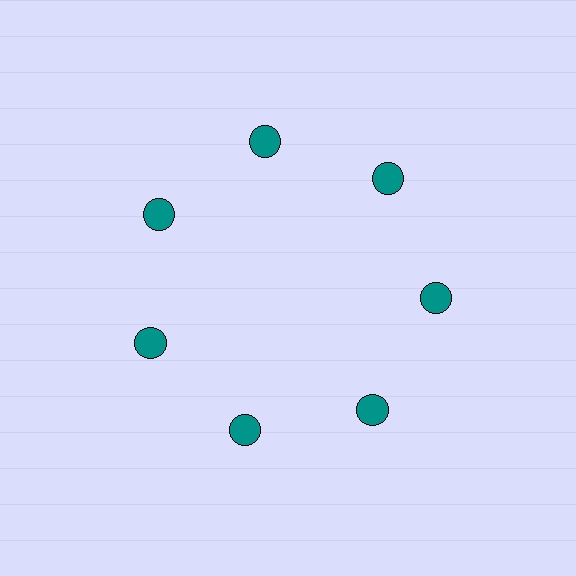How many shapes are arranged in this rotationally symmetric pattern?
There are 7 shapes, arranged in 7 groups of 1.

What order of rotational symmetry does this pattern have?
This pattern has 7-fold rotational symmetry.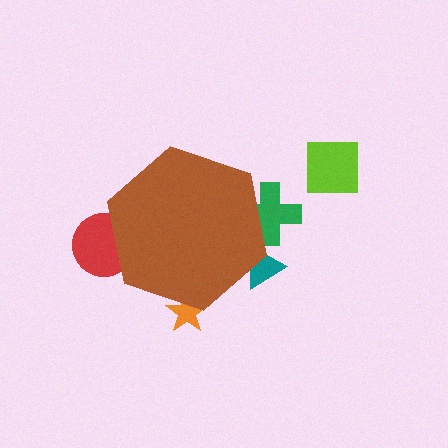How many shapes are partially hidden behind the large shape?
4 shapes are partially hidden.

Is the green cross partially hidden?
Yes, the green cross is partially hidden behind the brown hexagon.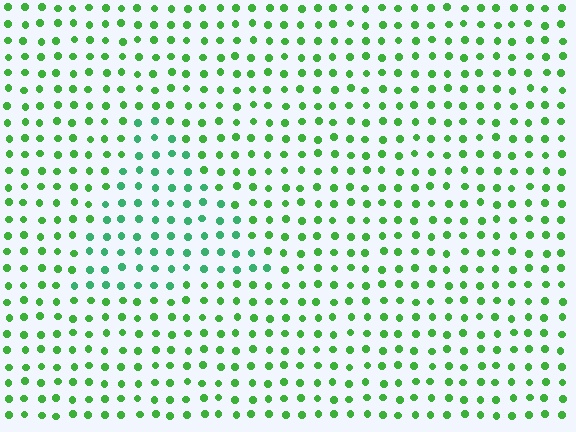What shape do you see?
I see a triangle.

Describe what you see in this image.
The image is filled with small green elements in a uniform arrangement. A triangle-shaped region is visible where the elements are tinted to a slightly different hue, forming a subtle color boundary.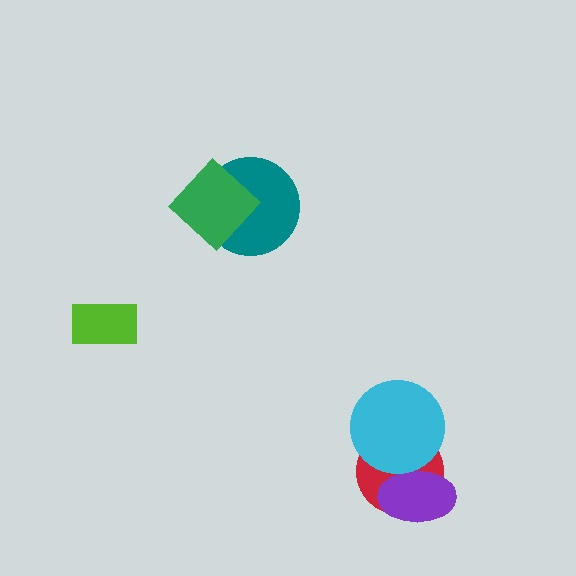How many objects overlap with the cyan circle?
2 objects overlap with the cyan circle.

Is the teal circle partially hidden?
Yes, it is partially covered by another shape.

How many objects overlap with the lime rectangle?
0 objects overlap with the lime rectangle.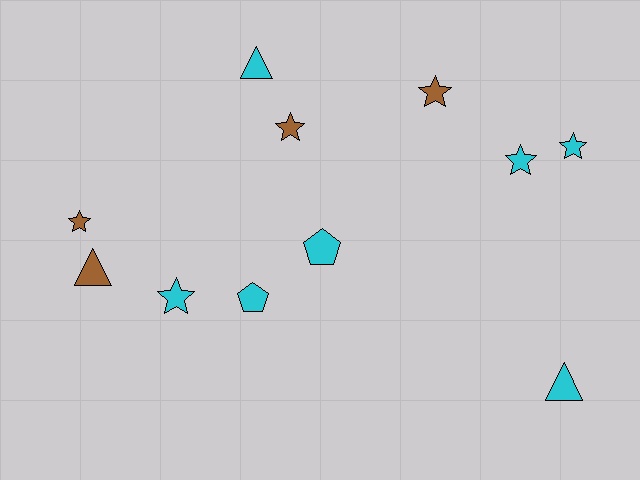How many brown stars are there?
There are 3 brown stars.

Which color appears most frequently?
Cyan, with 7 objects.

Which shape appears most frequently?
Star, with 6 objects.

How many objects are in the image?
There are 11 objects.